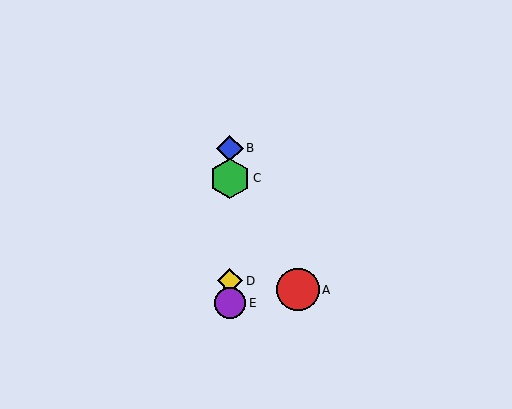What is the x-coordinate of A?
Object A is at x≈298.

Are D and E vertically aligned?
Yes, both are at x≈230.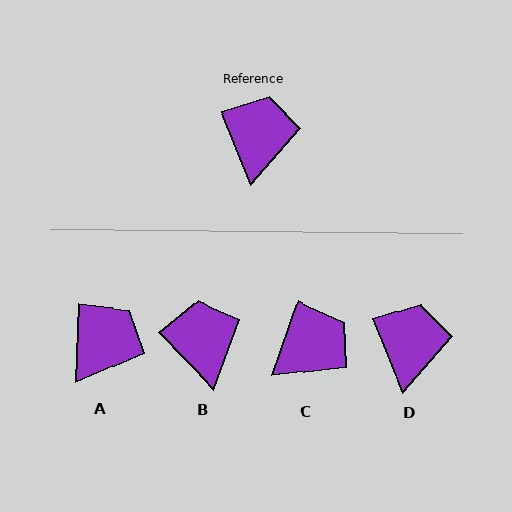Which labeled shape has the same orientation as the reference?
D.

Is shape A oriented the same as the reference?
No, it is off by about 25 degrees.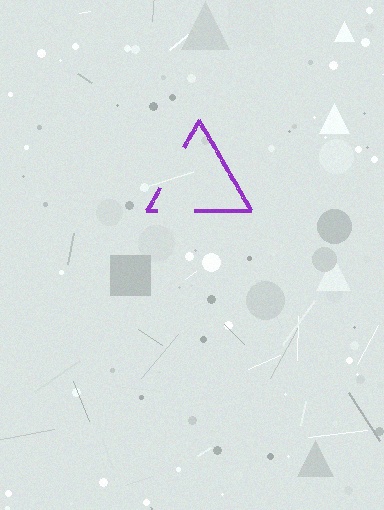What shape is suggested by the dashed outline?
The dashed outline suggests a triangle.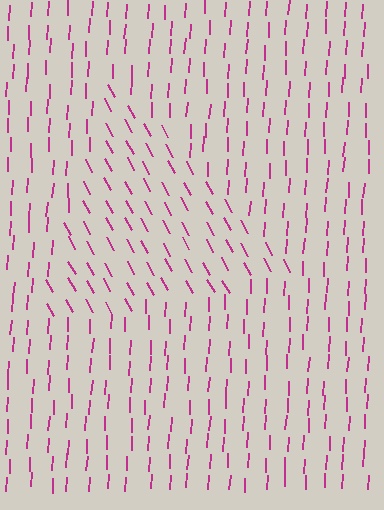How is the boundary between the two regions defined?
The boundary is defined purely by a change in line orientation (approximately 31 degrees difference). All lines are the same color and thickness.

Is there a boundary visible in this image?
Yes, there is a texture boundary formed by a change in line orientation.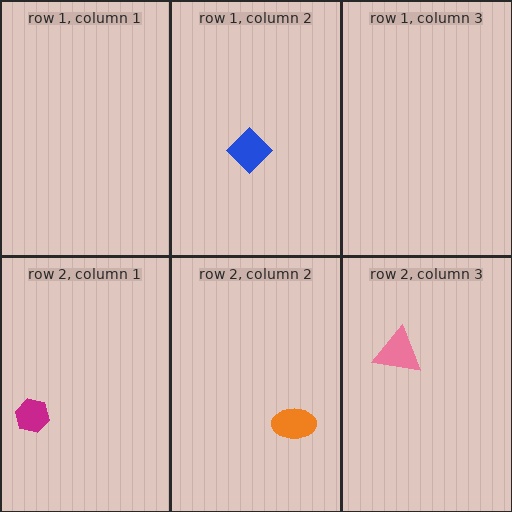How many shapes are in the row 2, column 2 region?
1.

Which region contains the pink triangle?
The row 2, column 3 region.